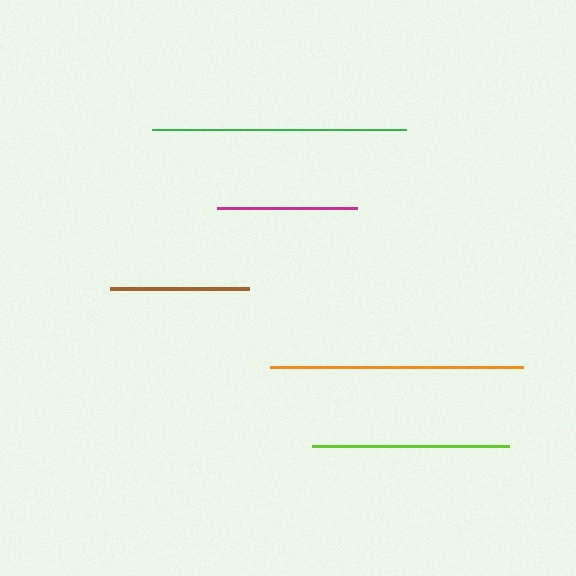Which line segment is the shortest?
The brown line is the shortest at approximately 140 pixels.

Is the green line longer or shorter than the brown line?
The green line is longer than the brown line.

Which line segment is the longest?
The green line is the longest at approximately 254 pixels.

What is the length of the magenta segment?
The magenta segment is approximately 141 pixels long.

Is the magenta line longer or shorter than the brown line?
The magenta line is longer than the brown line.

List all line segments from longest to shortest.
From longest to shortest: green, orange, lime, magenta, brown.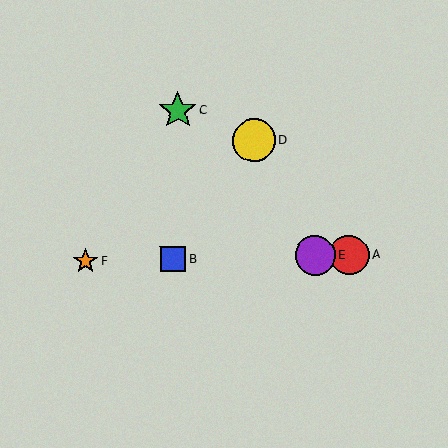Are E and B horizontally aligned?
Yes, both are at y≈256.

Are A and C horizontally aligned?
No, A is at y≈255 and C is at y≈111.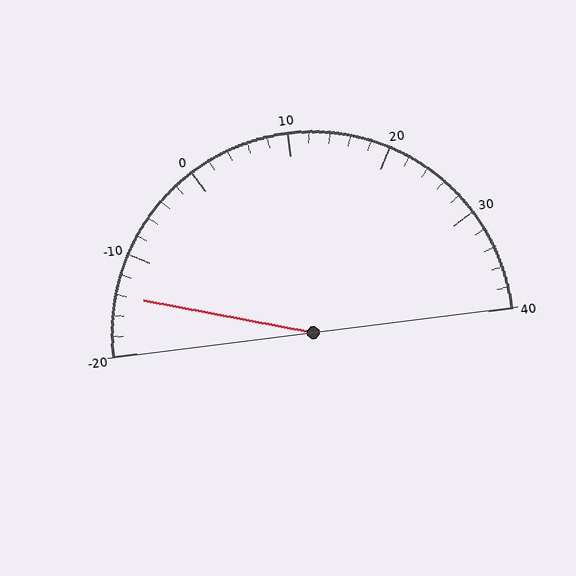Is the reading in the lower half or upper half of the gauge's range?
The reading is in the lower half of the range (-20 to 40).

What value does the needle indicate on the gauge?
The needle indicates approximately -14.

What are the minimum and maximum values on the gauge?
The gauge ranges from -20 to 40.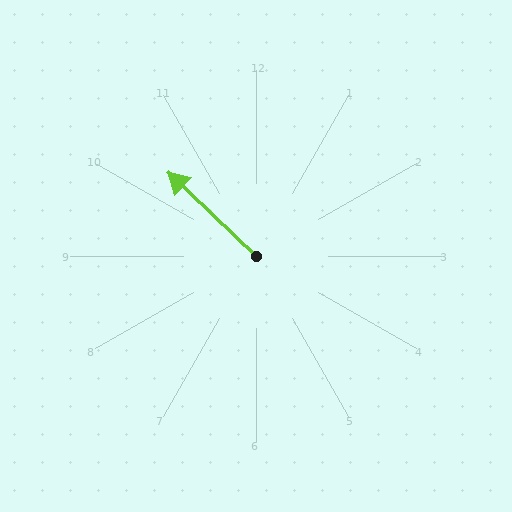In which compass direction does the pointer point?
Northwest.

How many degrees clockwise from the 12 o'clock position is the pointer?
Approximately 314 degrees.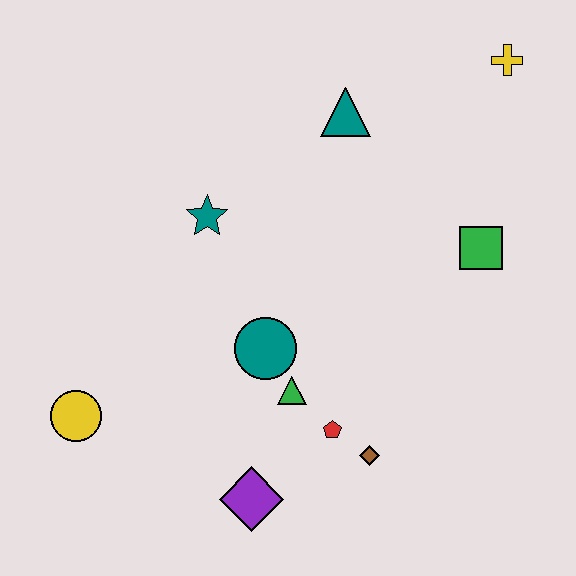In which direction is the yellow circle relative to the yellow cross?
The yellow circle is to the left of the yellow cross.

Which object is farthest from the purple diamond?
The yellow cross is farthest from the purple diamond.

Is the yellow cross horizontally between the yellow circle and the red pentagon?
No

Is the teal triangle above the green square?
Yes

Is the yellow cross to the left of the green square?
No